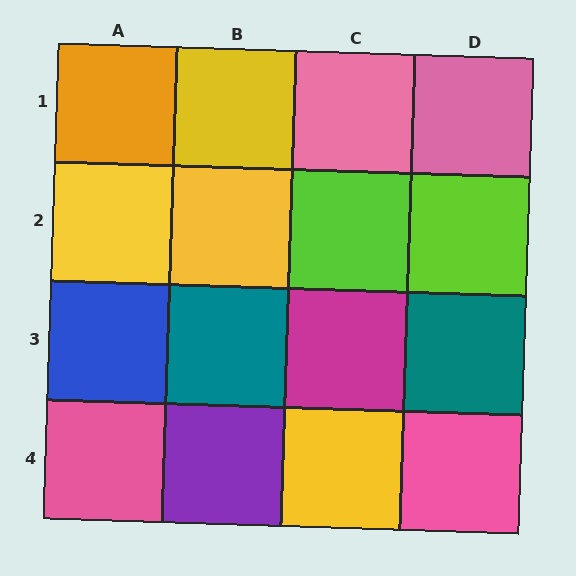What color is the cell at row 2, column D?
Lime.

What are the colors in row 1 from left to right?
Orange, yellow, pink, pink.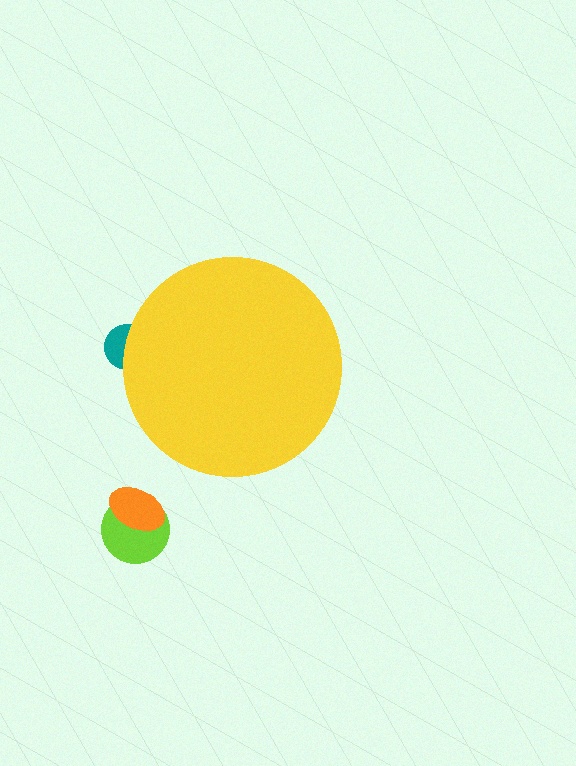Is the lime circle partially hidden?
No, the lime circle is fully visible.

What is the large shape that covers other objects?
A yellow circle.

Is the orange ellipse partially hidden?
No, the orange ellipse is fully visible.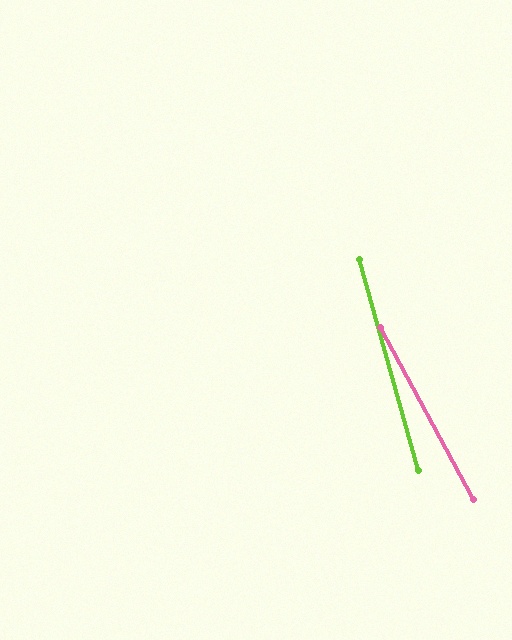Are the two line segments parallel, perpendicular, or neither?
Neither parallel nor perpendicular — they differ by about 12°.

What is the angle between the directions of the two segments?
Approximately 12 degrees.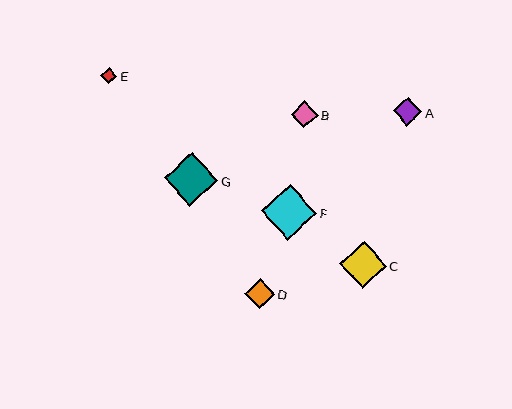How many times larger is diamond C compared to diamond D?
Diamond C is approximately 1.6 times the size of diamond D.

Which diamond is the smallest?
Diamond E is the smallest with a size of approximately 16 pixels.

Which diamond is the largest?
Diamond F is the largest with a size of approximately 56 pixels.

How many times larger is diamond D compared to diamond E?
Diamond D is approximately 1.9 times the size of diamond E.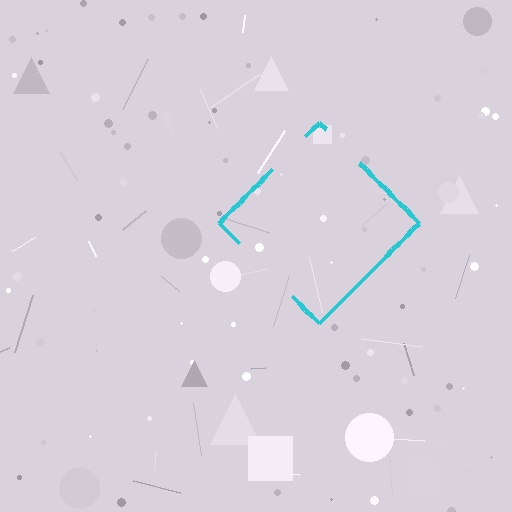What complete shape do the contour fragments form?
The contour fragments form a diamond.